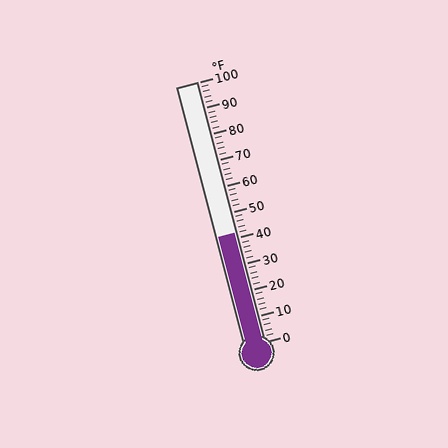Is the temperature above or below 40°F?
The temperature is above 40°F.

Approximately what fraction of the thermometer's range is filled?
The thermometer is filled to approximately 40% of its range.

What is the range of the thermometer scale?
The thermometer scale ranges from 0°F to 100°F.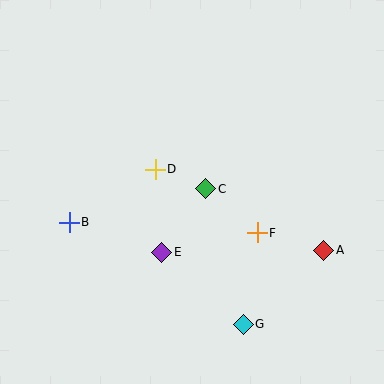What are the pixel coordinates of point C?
Point C is at (206, 189).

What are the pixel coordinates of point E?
Point E is at (162, 252).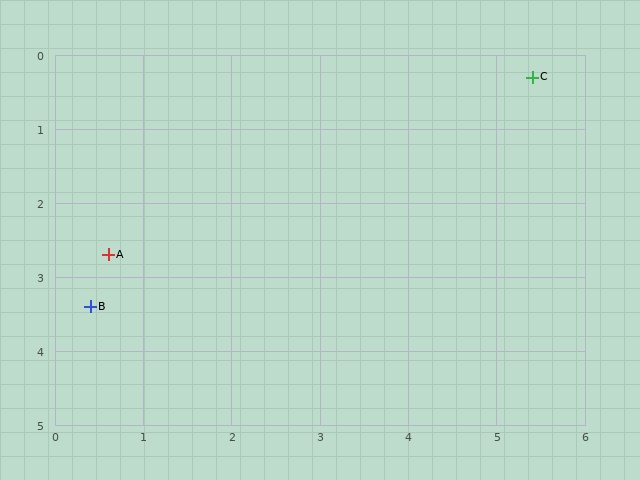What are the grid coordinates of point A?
Point A is at approximately (0.6, 2.7).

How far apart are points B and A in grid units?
Points B and A are about 0.7 grid units apart.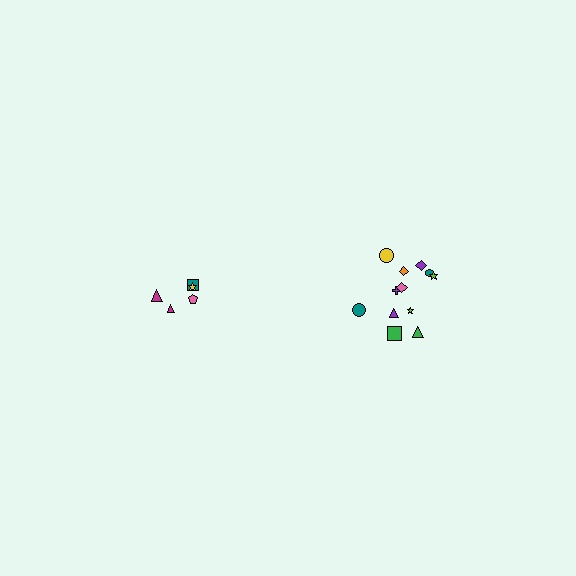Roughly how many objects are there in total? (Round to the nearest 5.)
Roughly 15 objects in total.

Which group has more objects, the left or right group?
The right group.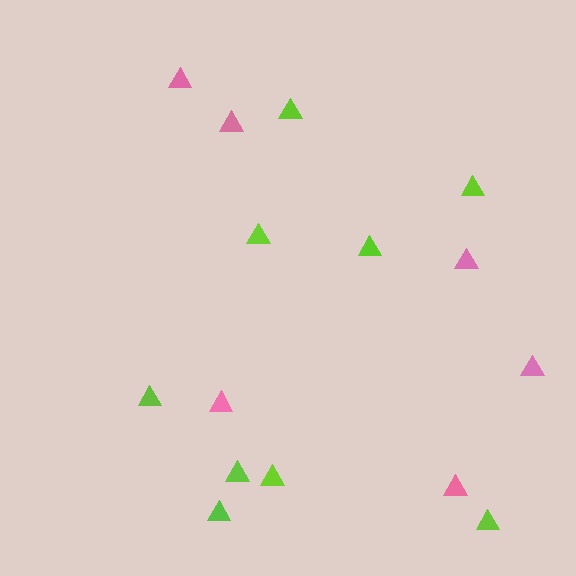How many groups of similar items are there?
There are 2 groups: one group of pink triangles (6) and one group of lime triangles (9).